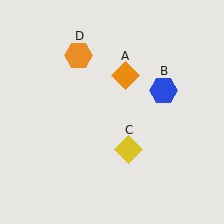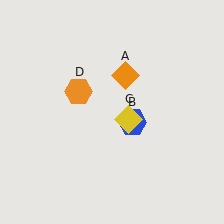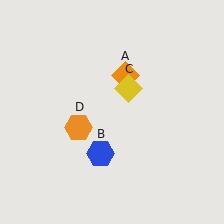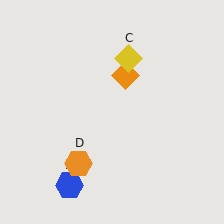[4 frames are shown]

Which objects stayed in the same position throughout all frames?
Orange diamond (object A) remained stationary.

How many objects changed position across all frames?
3 objects changed position: blue hexagon (object B), yellow diamond (object C), orange hexagon (object D).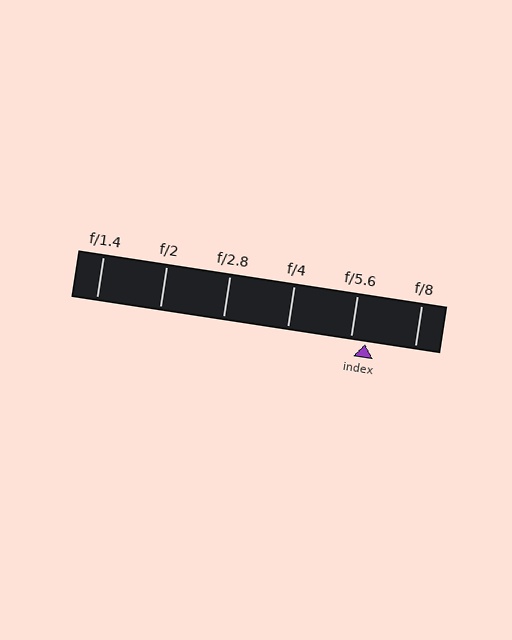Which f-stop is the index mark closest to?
The index mark is closest to f/5.6.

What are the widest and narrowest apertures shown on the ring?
The widest aperture shown is f/1.4 and the narrowest is f/8.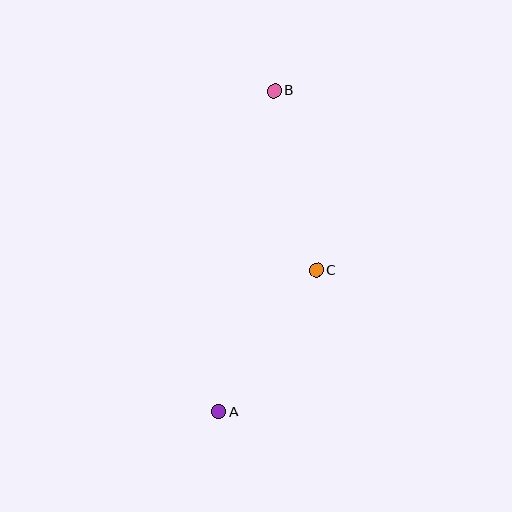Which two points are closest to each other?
Points A and C are closest to each other.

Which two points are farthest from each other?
Points A and B are farthest from each other.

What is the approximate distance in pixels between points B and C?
The distance between B and C is approximately 185 pixels.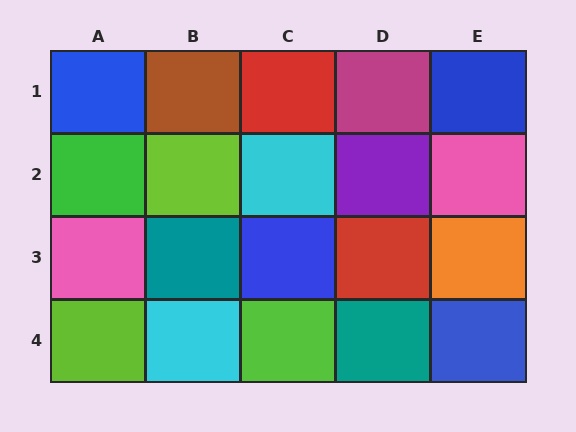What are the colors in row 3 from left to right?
Pink, teal, blue, red, orange.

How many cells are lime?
3 cells are lime.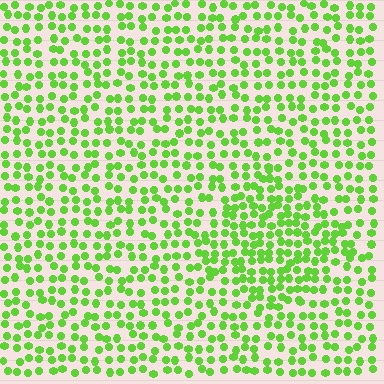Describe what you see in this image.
The image contains small lime elements arranged at two different densities. A diamond-shaped region is visible where the elements are more densely packed than the surrounding area.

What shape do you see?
I see a diamond.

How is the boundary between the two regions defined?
The boundary is defined by a change in element density (approximately 1.5x ratio). All elements are the same color, size, and shape.